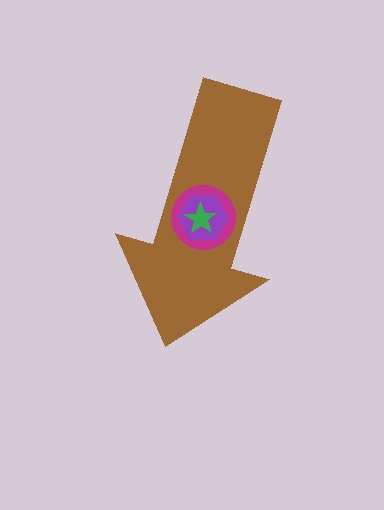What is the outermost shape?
The brown arrow.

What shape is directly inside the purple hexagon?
The green star.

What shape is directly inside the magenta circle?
The purple hexagon.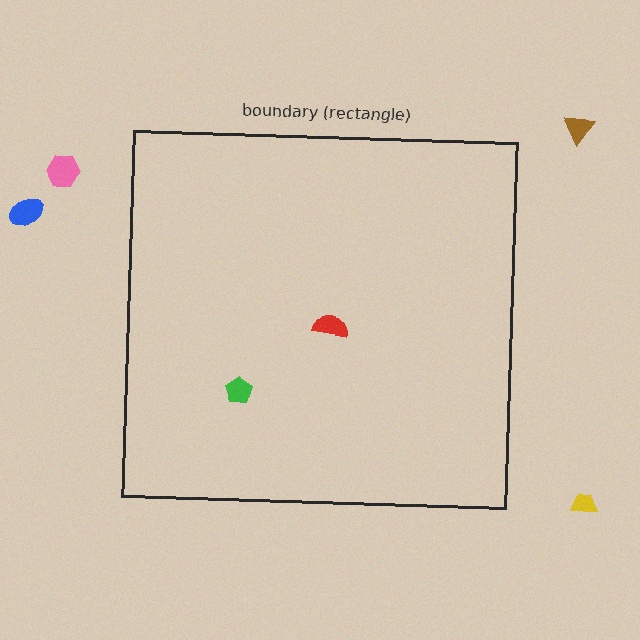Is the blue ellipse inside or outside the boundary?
Outside.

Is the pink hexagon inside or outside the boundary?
Outside.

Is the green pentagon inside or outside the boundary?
Inside.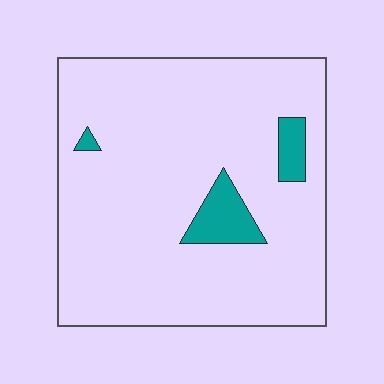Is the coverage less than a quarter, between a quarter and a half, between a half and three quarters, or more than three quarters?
Less than a quarter.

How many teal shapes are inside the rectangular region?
3.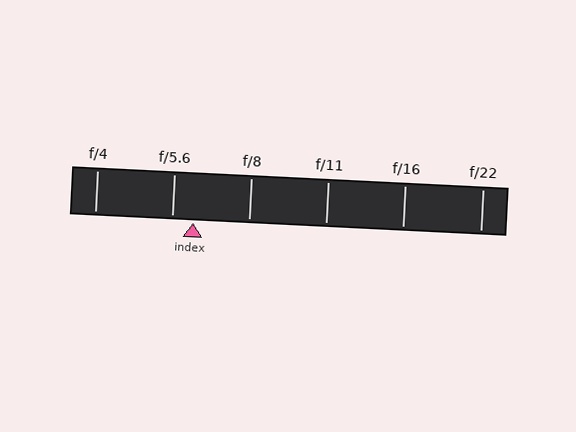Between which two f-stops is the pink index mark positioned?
The index mark is between f/5.6 and f/8.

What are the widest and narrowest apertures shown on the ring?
The widest aperture shown is f/4 and the narrowest is f/22.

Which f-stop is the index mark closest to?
The index mark is closest to f/5.6.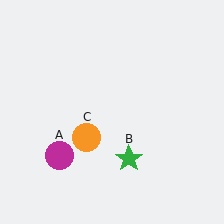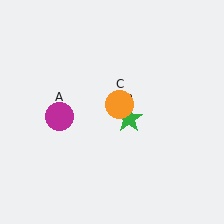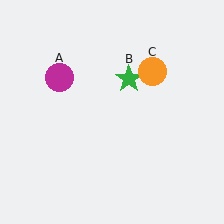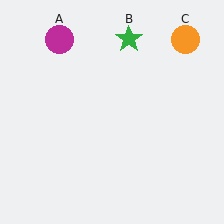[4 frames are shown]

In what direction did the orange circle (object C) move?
The orange circle (object C) moved up and to the right.